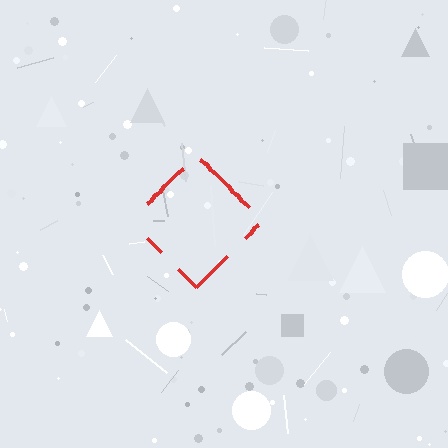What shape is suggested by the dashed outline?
The dashed outline suggests a diamond.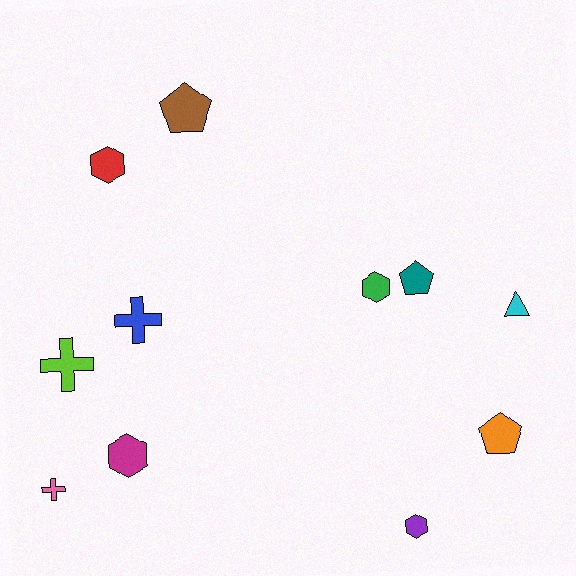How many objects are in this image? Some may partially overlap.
There are 11 objects.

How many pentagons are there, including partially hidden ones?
There are 3 pentagons.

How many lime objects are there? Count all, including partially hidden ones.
There is 1 lime object.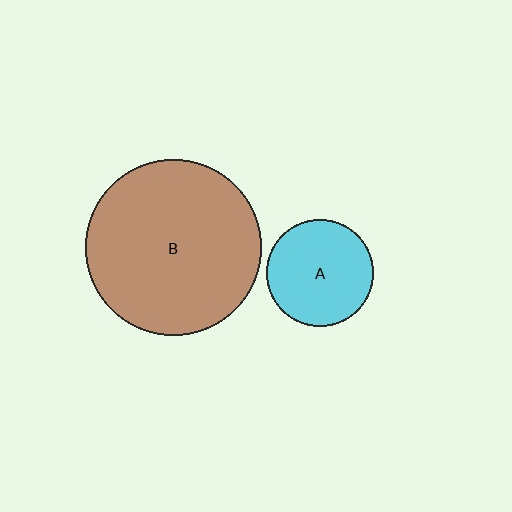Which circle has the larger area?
Circle B (brown).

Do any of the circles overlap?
No, none of the circles overlap.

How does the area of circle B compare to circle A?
Approximately 2.7 times.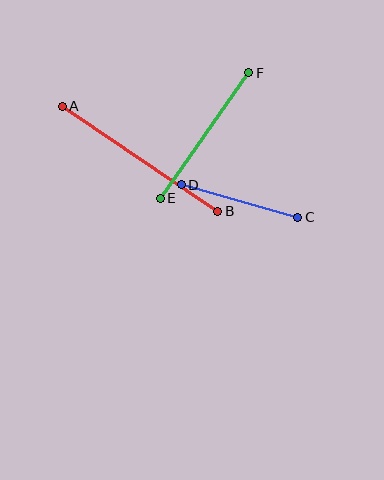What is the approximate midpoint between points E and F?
The midpoint is at approximately (204, 135) pixels.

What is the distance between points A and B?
The distance is approximately 188 pixels.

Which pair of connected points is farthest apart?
Points A and B are farthest apart.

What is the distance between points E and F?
The distance is approximately 154 pixels.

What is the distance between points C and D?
The distance is approximately 121 pixels.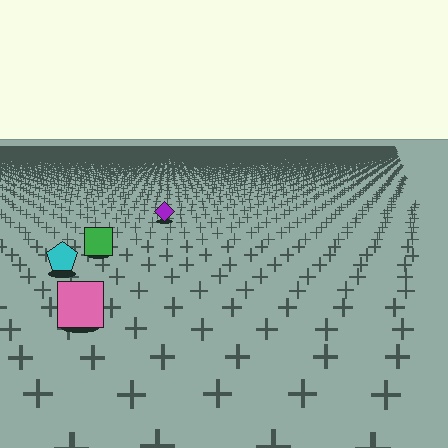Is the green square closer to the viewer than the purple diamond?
Yes. The green square is closer — you can tell from the texture gradient: the ground texture is coarser near it.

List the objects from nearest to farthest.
From nearest to farthest: the pink square, the cyan pentagon, the green square, the purple diamond.